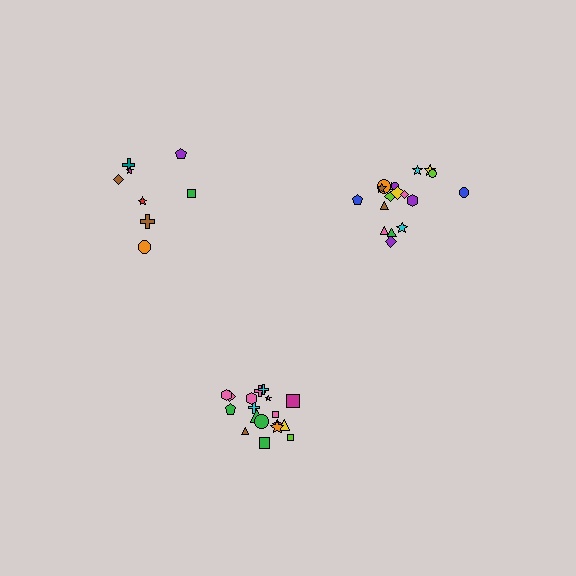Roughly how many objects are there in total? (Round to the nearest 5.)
Roughly 45 objects in total.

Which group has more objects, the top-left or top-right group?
The top-right group.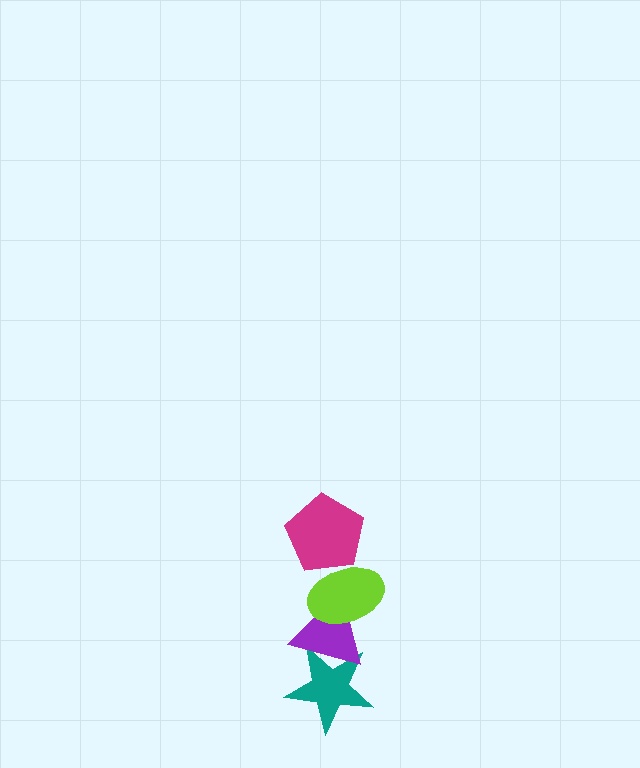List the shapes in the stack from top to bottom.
From top to bottom: the magenta pentagon, the lime ellipse, the purple triangle, the teal star.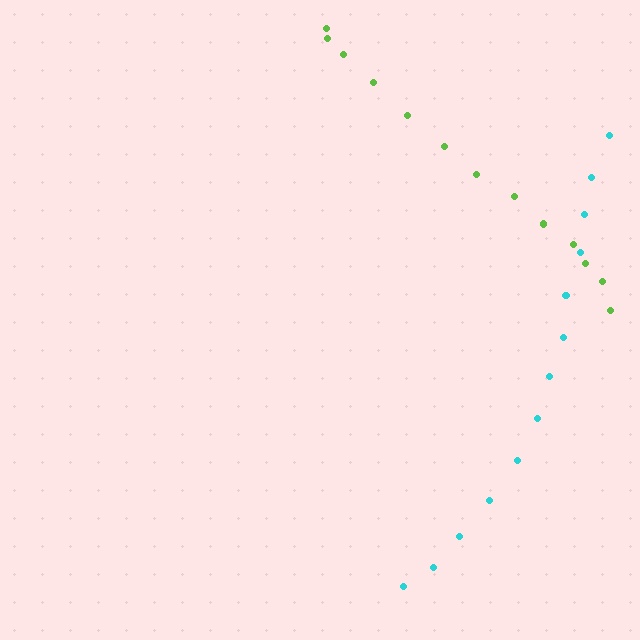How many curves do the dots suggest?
There are 2 distinct paths.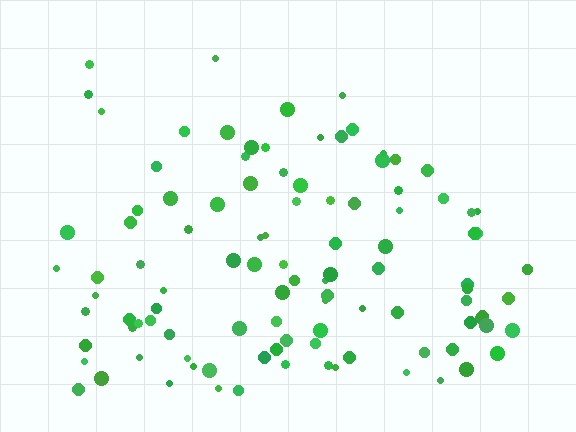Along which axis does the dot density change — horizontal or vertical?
Vertical.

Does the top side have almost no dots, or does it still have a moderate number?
Still a moderate number, just noticeably fewer than the bottom.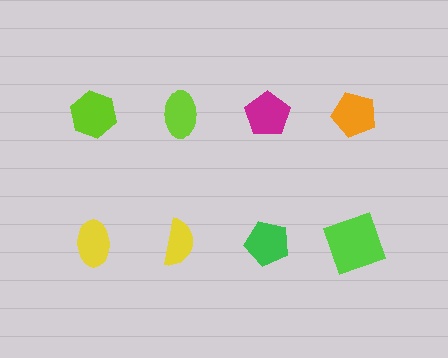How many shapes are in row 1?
4 shapes.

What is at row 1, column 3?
A magenta pentagon.